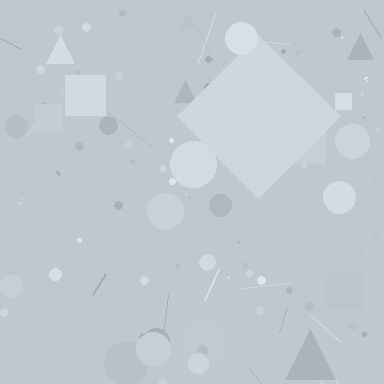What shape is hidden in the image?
A diamond is hidden in the image.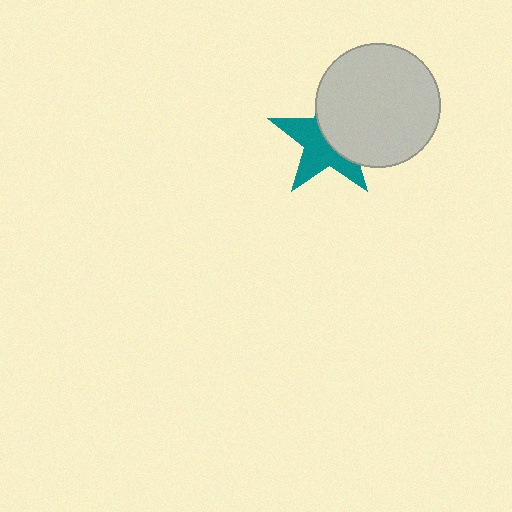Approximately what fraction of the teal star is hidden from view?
Roughly 48% of the teal star is hidden behind the light gray circle.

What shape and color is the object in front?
The object in front is a light gray circle.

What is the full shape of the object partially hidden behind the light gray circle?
The partially hidden object is a teal star.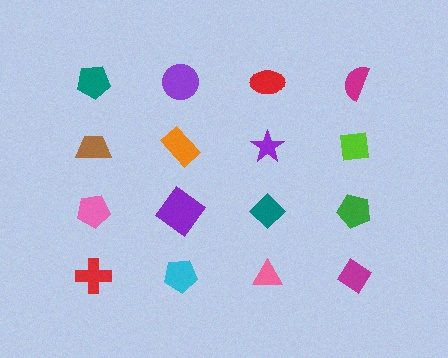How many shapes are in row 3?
4 shapes.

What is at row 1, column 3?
A red ellipse.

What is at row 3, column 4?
A green pentagon.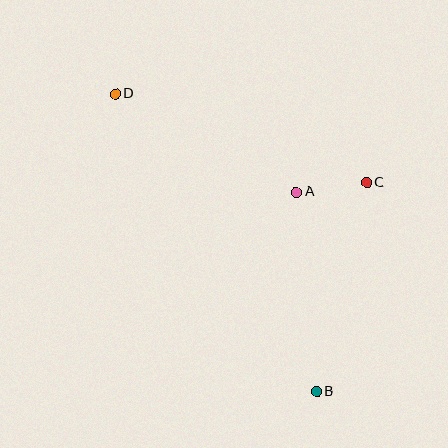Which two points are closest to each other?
Points A and C are closest to each other.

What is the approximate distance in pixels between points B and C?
The distance between B and C is approximately 215 pixels.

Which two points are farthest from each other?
Points B and D are farthest from each other.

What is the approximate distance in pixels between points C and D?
The distance between C and D is approximately 266 pixels.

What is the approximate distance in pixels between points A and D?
The distance between A and D is approximately 206 pixels.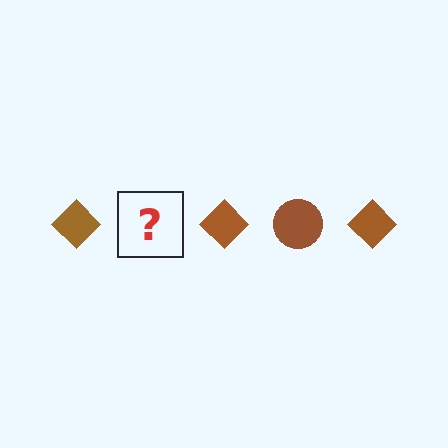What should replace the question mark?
The question mark should be replaced with a brown circle.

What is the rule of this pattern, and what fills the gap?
The rule is that the pattern cycles through diamond, circle shapes in brown. The gap should be filled with a brown circle.